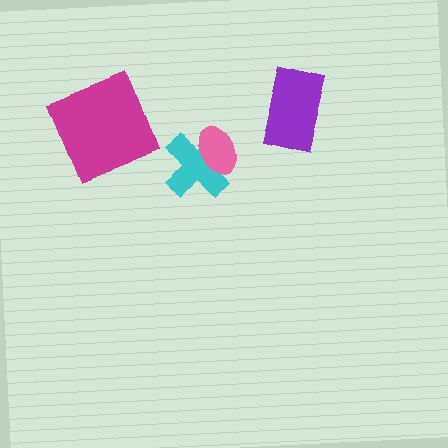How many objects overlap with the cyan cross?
1 object overlaps with the cyan cross.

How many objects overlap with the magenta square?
0 objects overlap with the magenta square.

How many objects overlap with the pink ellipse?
1 object overlaps with the pink ellipse.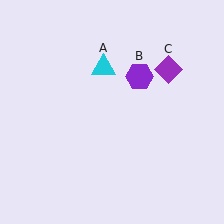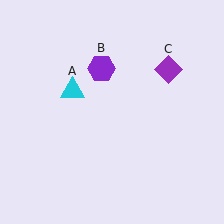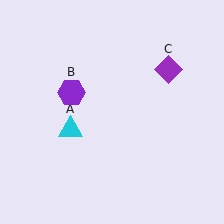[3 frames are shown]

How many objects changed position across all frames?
2 objects changed position: cyan triangle (object A), purple hexagon (object B).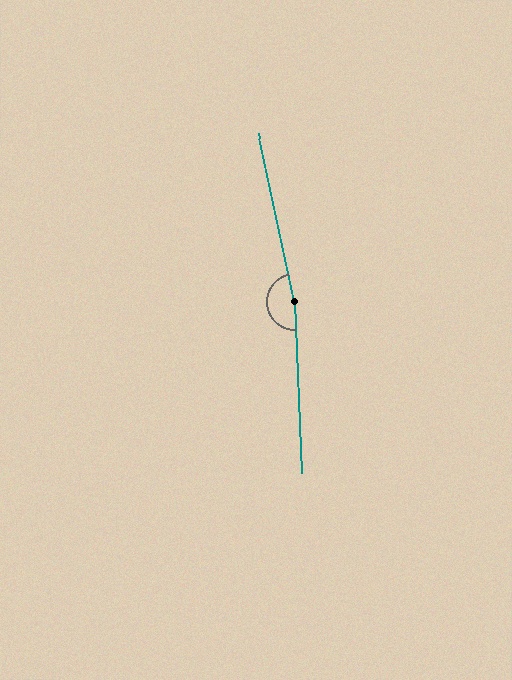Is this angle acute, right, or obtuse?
It is obtuse.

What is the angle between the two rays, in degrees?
Approximately 170 degrees.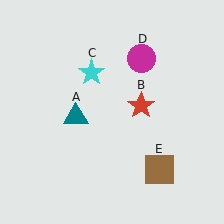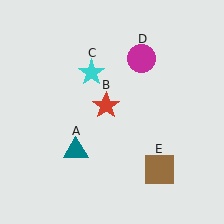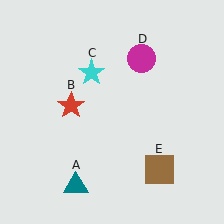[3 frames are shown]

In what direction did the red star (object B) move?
The red star (object B) moved left.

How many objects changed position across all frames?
2 objects changed position: teal triangle (object A), red star (object B).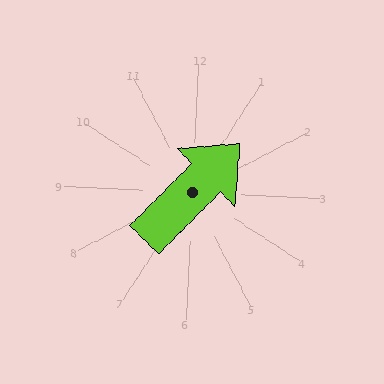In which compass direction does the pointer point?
Northeast.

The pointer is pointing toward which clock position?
Roughly 1 o'clock.